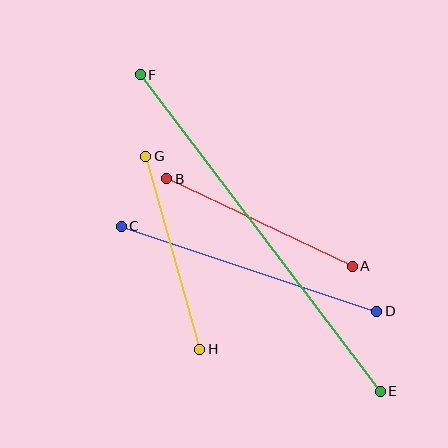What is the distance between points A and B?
The distance is approximately 205 pixels.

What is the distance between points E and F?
The distance is approximately 397 pixels.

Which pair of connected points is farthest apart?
Points E and F are farthest apart.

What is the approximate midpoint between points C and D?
The midpoint is at approximately (249, 269) pixels.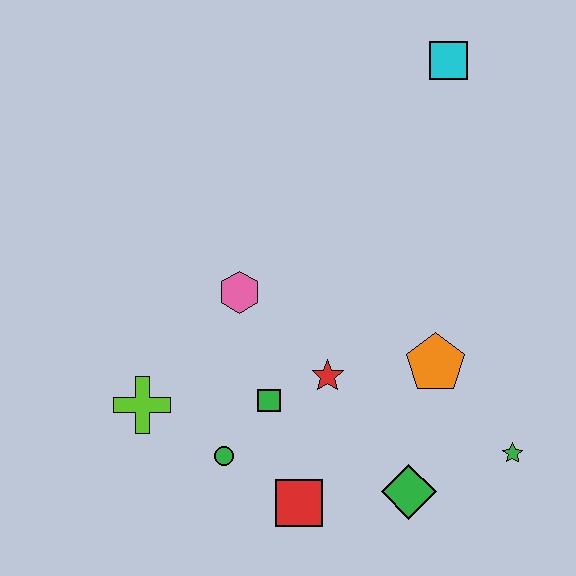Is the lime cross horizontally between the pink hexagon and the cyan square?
No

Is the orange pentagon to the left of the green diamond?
No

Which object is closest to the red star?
The green square is closest to the red star.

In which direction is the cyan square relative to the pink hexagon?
The cyan square is above the pink hexagon.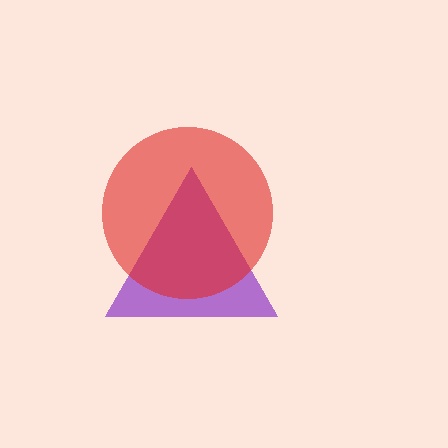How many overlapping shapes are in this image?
There are 2 overlapping shapes in the image.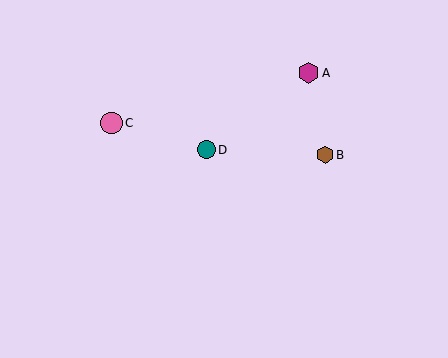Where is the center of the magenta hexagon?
The center of the magenta hexagon is at (309, 73).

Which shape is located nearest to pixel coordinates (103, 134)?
The pink circle (labeled C) at (111, 123) is nearest to that location.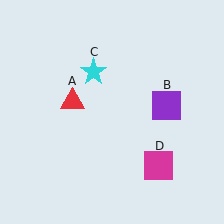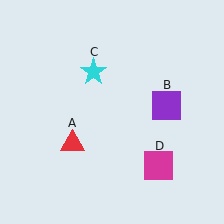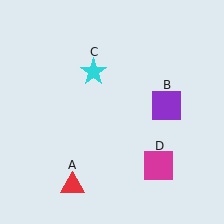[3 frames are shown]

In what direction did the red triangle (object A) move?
The red triangle (object A) moved down.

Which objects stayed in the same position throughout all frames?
Purple square (object B) and cyan star (object C) and magenta square (object D) remained stationary.